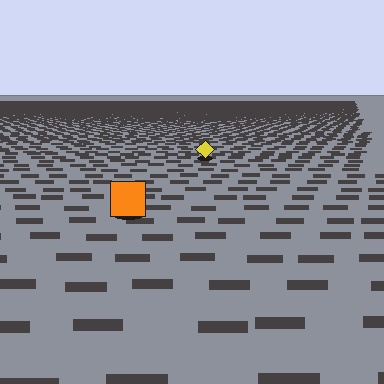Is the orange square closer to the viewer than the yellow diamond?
Yes. The orange square is closer — you can tell from the texture gradient: the ground texture is coarser near it.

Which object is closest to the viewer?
The orange square is closest. The texture marks near it are larger and more spread out.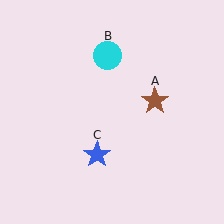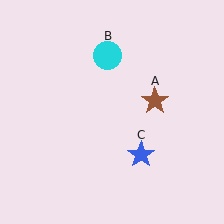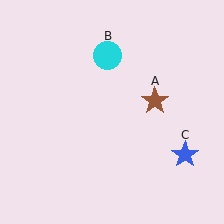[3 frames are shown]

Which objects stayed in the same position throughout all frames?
Brown star (object A) and cyan circle (object B) remained stationary.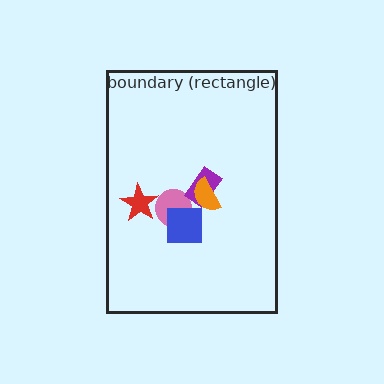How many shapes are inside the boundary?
5 inside, 0 outside.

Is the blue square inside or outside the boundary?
Inside.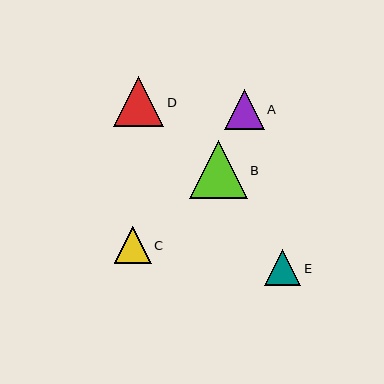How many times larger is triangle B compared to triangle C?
Triangle B is approximately 1.6 times the size of triangle C.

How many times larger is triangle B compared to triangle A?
Triangle B is approximately 1.5 times the size of triangle A.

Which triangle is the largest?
Triangle B is the largest with a size of approximately 58 pixels.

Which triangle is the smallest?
Triangle E is the smallest with a size of approximately 36 pixels.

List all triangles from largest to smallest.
From largest to smallest: B, D, A, C, E.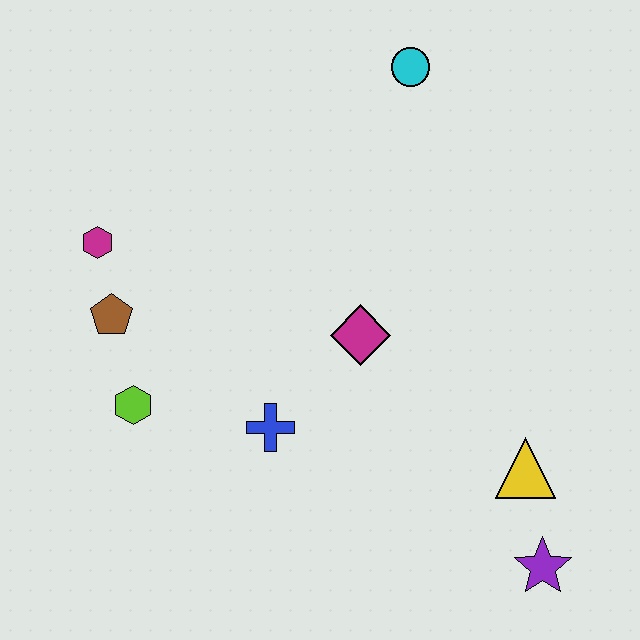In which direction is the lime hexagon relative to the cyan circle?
The lime hexagon is below the cyan circle.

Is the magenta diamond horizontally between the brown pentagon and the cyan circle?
Yes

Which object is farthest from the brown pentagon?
The purple star is farthest from the brown pentagon.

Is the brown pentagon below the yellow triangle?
No